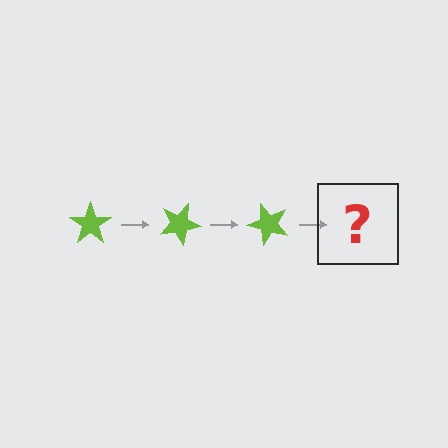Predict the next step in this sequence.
The next step is a lime star rotated 75 degrees.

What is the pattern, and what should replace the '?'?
The pattern is that the star rotates 25 degrees each step. The '?' should be a lime star rotated 75 degrees.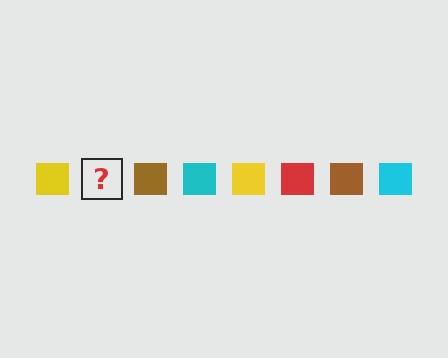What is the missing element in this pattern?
The missing element is a red square.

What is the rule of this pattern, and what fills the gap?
The rule is that the pattern cycles through yellow, red, brown, cyan squares. The gap should be filled with a red square.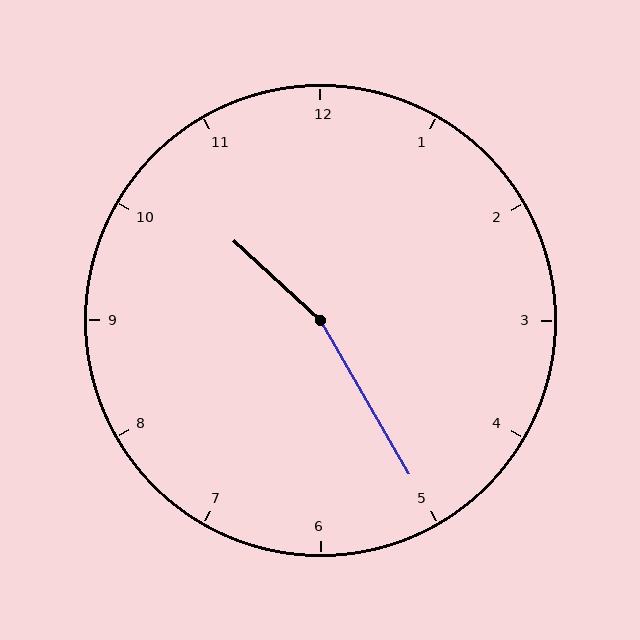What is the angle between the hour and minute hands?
Approximately 162 degrees.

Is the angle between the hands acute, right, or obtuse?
It is obtuse.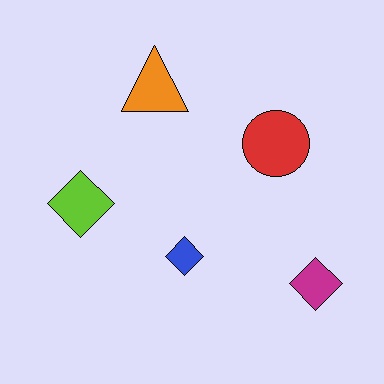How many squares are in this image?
There are no squares.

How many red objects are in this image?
There is 1 red object.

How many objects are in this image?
There are 5 objects.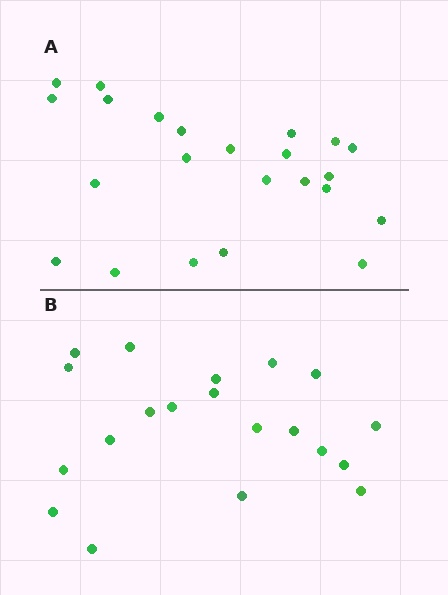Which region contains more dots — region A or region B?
Region A (the top region) has more dots.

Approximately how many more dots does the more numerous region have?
Region A has just a few more — roughly 2 or 3 more dots than region B.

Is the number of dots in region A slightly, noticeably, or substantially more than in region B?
Region A has only slightly more — the two regions are fairly close. The ratio is roughly 1.1 to 1.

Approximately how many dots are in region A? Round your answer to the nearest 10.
About 20 dots. (The exact count is 23, which rounds to 20.)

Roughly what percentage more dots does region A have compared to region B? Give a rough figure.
About 15% more.